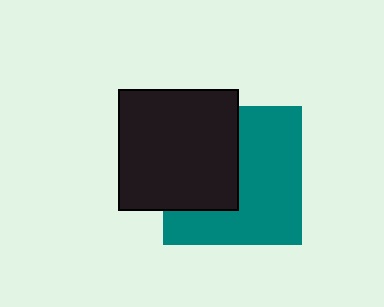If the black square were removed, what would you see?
You would see the complete teal square.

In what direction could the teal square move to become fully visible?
The teal square could move right. That would shift it out from behind the black square entirely.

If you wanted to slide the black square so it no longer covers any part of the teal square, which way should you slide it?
Slide it left — that is the most direct way to separate the two shapes.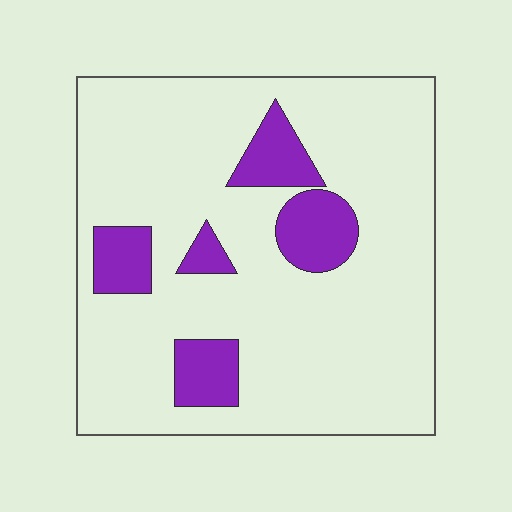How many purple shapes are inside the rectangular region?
5.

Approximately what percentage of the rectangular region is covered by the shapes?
Approximately 15%.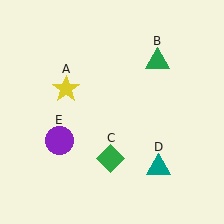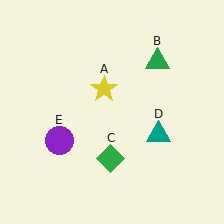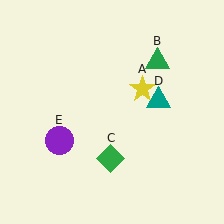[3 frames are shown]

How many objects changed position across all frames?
2 objects changed position: yellow star (object A), teal triangle (object D).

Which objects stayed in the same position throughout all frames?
Green triangle (object B) and green diamond (object C) and purple circle (object E) remained stationary.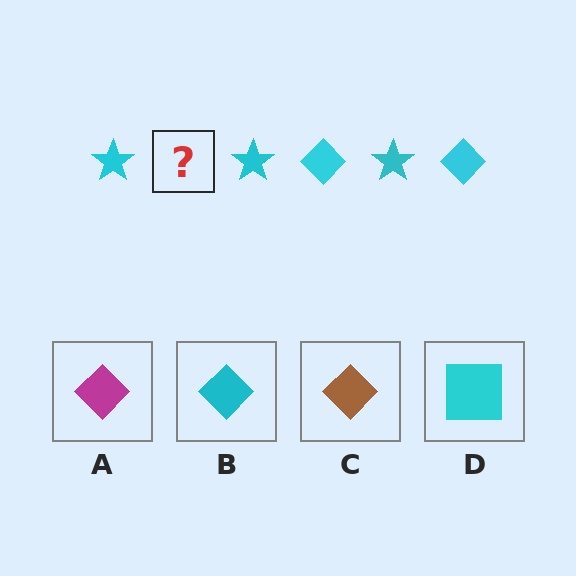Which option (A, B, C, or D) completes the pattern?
B.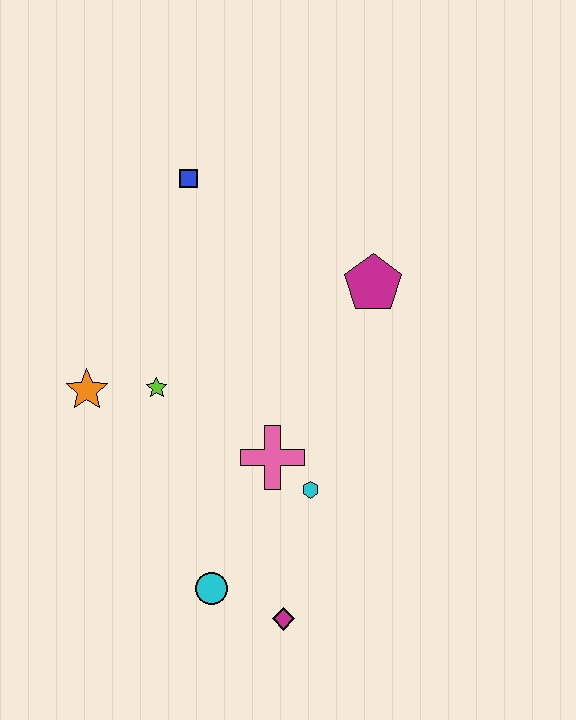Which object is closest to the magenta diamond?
The cyan circle is closest to the magenta diamond.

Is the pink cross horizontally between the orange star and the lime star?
No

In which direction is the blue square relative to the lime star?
The blue square is above the lime star.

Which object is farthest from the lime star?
The magenta diamond is farthest from the lime star.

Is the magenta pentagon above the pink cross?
Yes